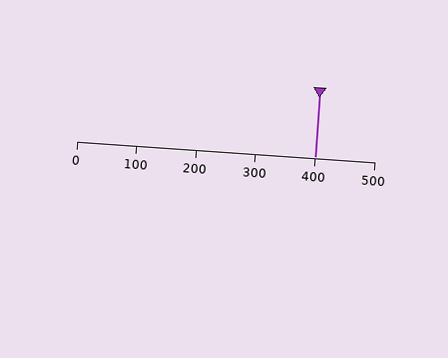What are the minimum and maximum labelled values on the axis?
The axis runs from 0 to 500.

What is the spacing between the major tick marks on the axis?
The major ticks are spaced 100 apart.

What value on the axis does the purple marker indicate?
The marker indicates approximately 400.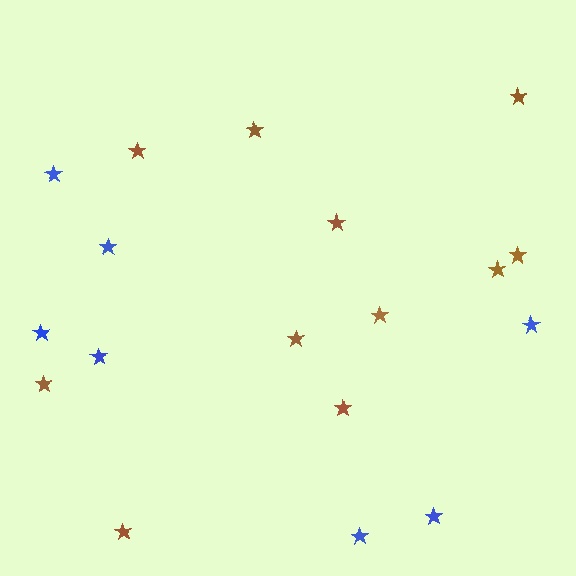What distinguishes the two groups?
There are 2 groups: one group of blue stars (7) and one group of brown stars (11).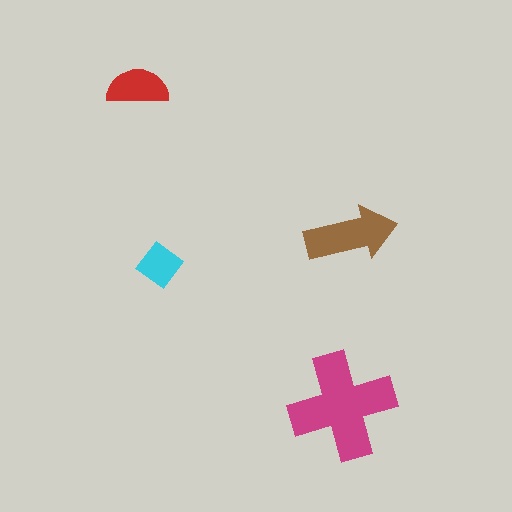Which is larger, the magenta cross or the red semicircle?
The magenta cross.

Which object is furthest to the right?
The brown arrow is rightmost.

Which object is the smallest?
The cyan diamond.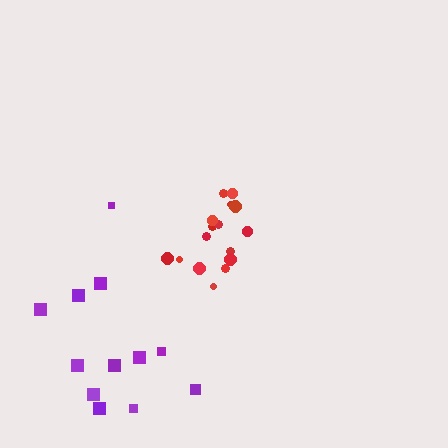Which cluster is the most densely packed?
Red.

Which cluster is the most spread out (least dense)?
Purple.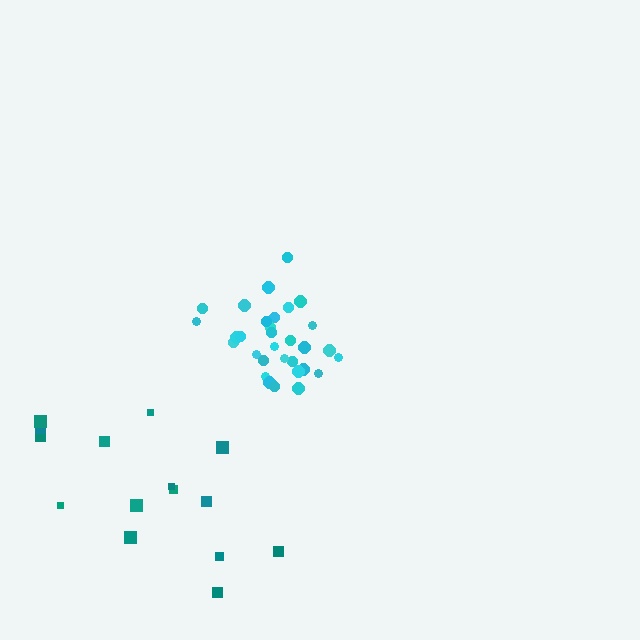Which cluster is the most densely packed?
Cyan.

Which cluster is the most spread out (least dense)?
Teal.